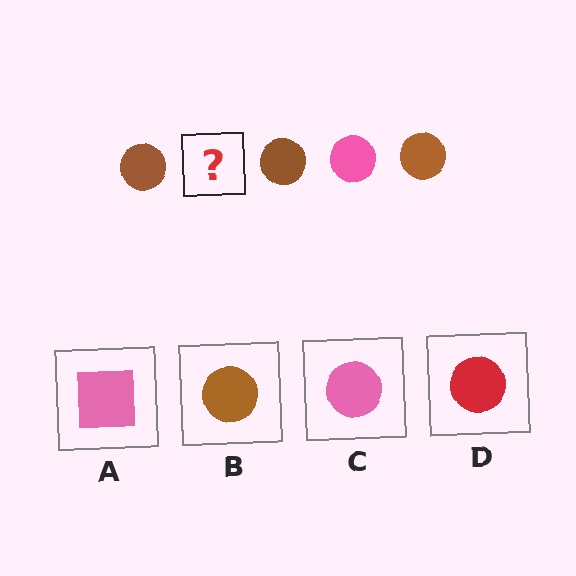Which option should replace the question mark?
Option C.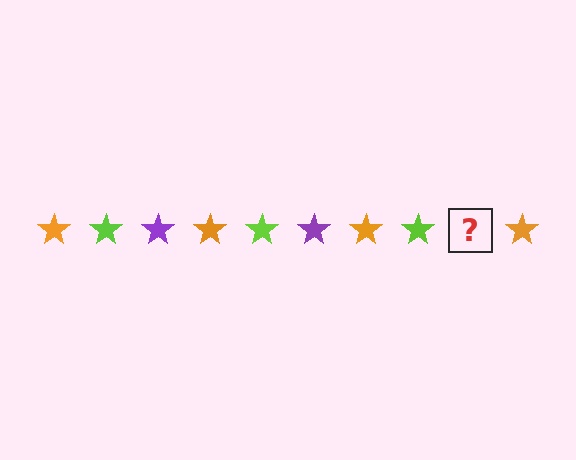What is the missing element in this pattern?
The missing element is a purple star.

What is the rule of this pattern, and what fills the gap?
The rule is that the pattern cycles through orange, lime, purple stars. The gap should be filled with a purple star.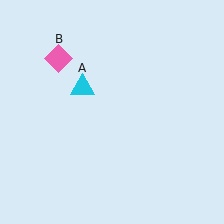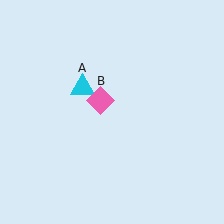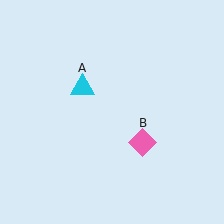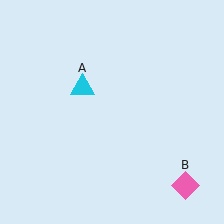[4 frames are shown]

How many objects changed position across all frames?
1 object changed position: pink diamond (object B).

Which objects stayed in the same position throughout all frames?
Cyan triangle (object A) remained stationary.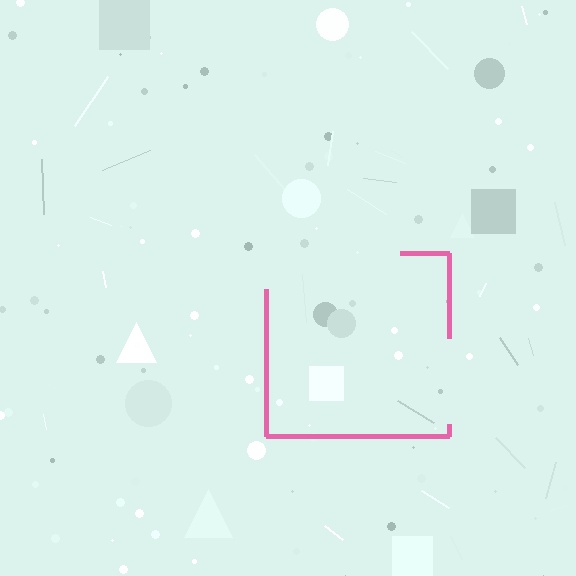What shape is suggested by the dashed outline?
The dashed outline suggests a square.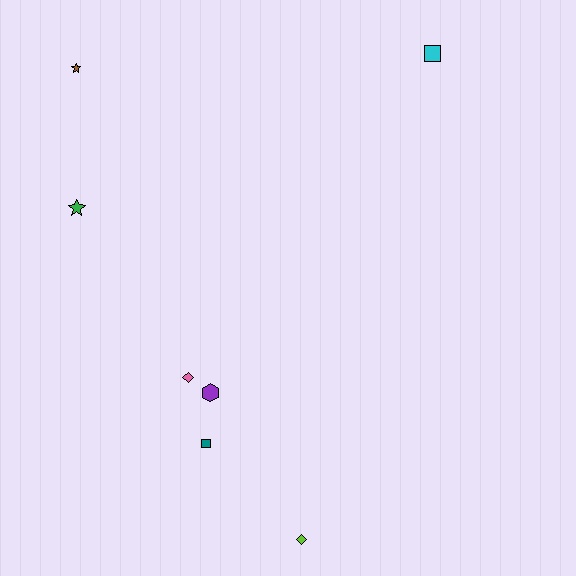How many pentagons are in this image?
There are no pentagons.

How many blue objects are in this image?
There are no blue objects.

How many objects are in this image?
There are 7 objects.